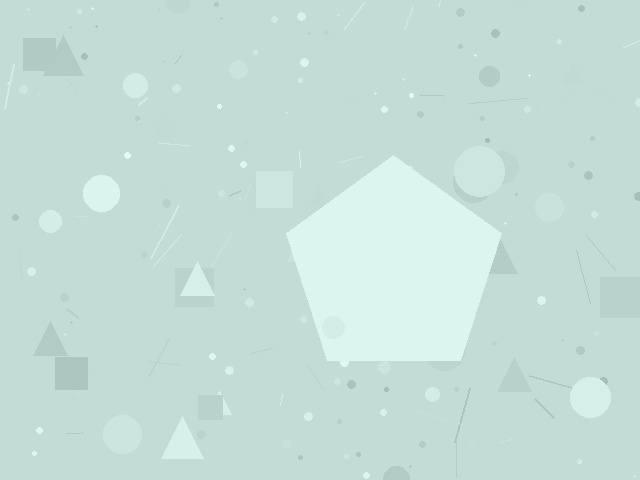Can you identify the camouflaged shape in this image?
The camouflaged shape is a pentagon.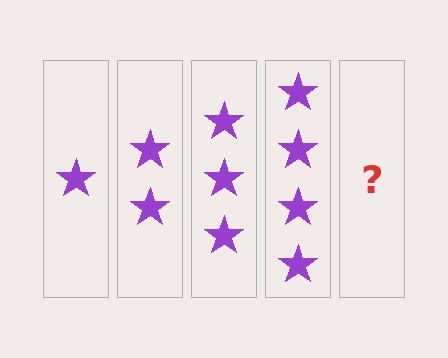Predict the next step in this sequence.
The next step is 5 stars.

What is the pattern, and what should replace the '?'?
The pattern is that each step adds one more star. The '?' should be 5 stars.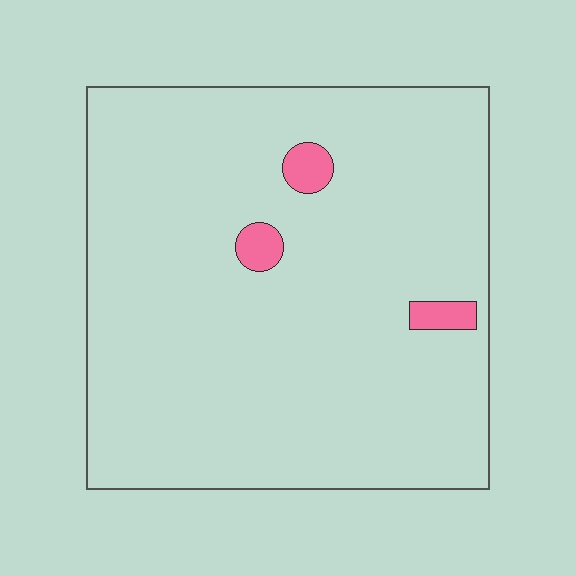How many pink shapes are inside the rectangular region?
3.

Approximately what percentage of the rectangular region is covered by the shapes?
Approximately 5%.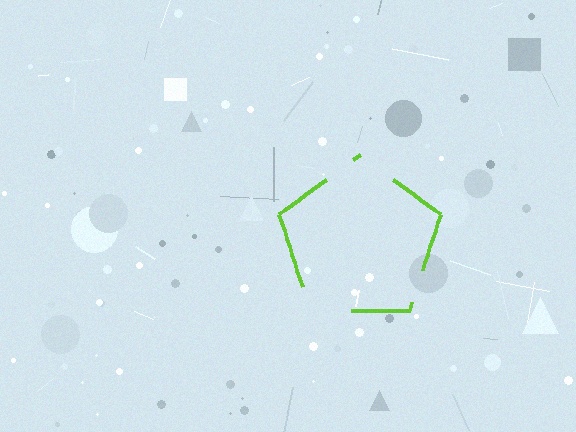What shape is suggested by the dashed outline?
The dashed outline suggests a pentagon.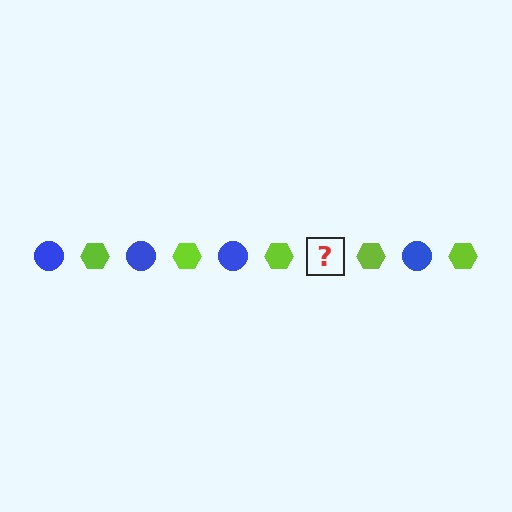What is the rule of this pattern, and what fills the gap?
The rule is that the pattern alternates between blue circle and lime hexagon. The gap should be filled with a blue circle.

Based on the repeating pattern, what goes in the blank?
The blank should be a blue circle.